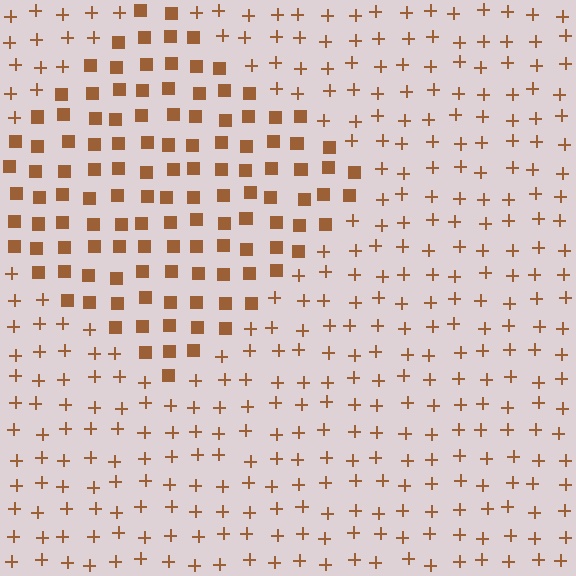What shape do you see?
I see a diamond.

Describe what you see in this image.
The image is filled with small brown elements arranged in a uniform grid. A diamond-shaped region contains squares, while the surrounding area contains plus signs. The boundary is defined purely by the change in element shape.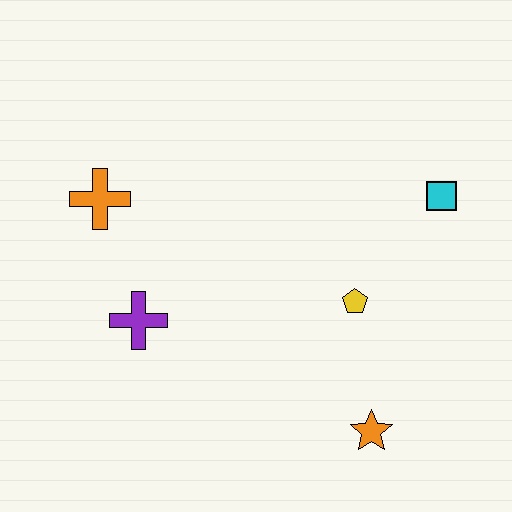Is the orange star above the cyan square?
No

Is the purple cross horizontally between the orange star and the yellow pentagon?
No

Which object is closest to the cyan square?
The yellow pentagon is closest to the cyan square.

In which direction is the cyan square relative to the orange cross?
The cyan square is to the right of the orange cross.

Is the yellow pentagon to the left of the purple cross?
No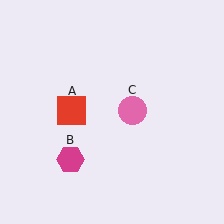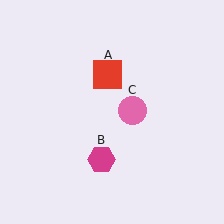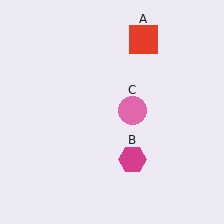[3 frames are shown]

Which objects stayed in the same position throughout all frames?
Pink circle (object C) remained stationary.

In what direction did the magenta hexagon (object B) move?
The magenta hexagon (object B) moved right.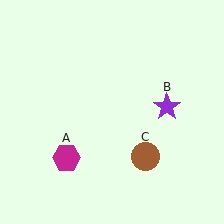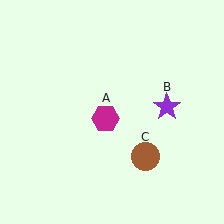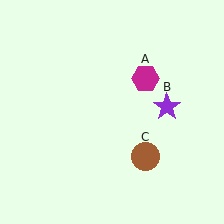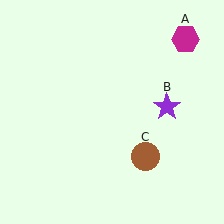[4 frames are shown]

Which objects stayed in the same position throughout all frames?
Purple star (object B) and brown circle (object C) remained stationary.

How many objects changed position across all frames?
1 object changed position: magenta hexagon (object A).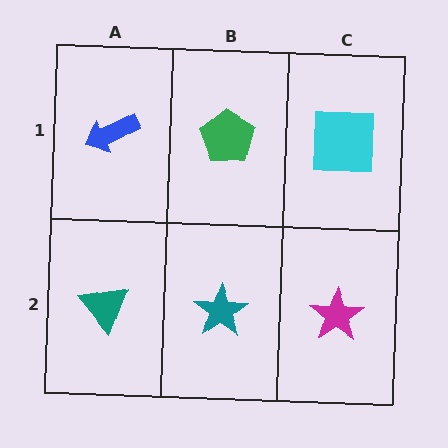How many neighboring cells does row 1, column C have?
2.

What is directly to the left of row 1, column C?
A green pentagon.